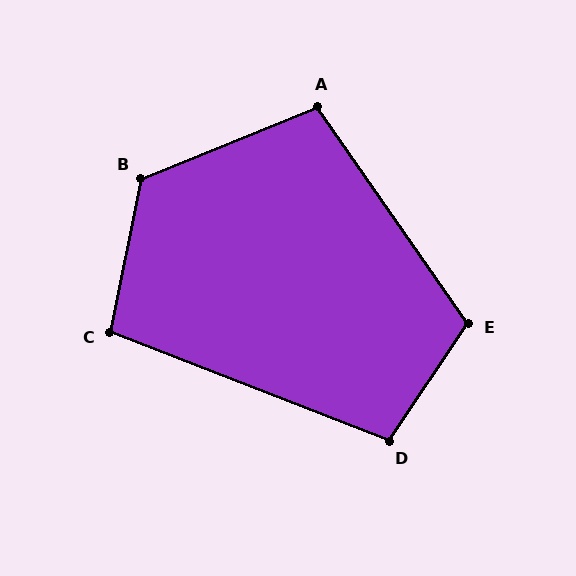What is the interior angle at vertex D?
Approximately 103 degrees (obtuse).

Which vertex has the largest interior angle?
B, at approximately 123 degrees.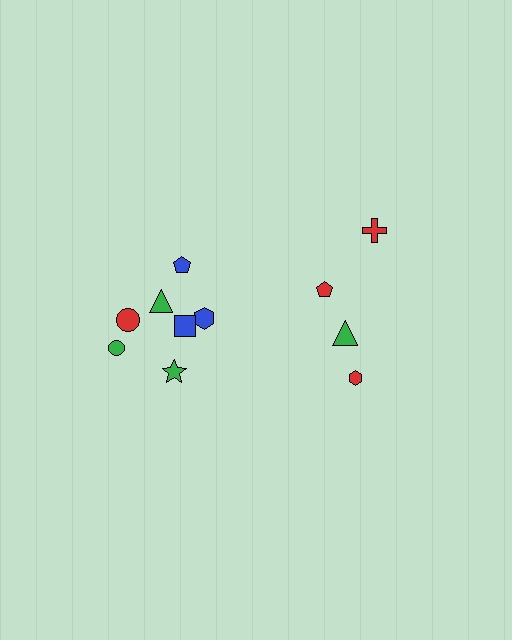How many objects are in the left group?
There are 7 objects.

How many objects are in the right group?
There are 4 objects.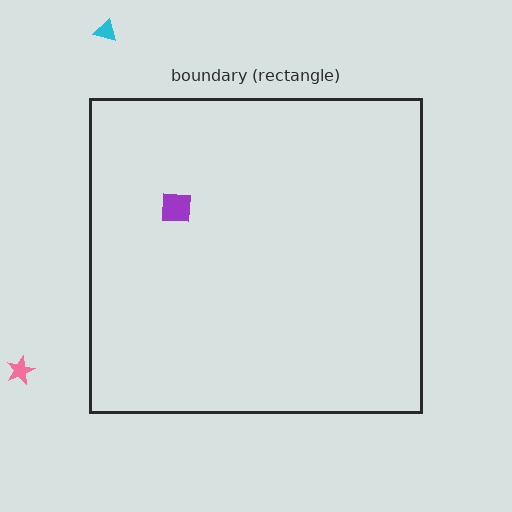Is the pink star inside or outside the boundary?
Outside.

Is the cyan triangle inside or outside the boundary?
Outside.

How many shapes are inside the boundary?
1 inside, 2 outside.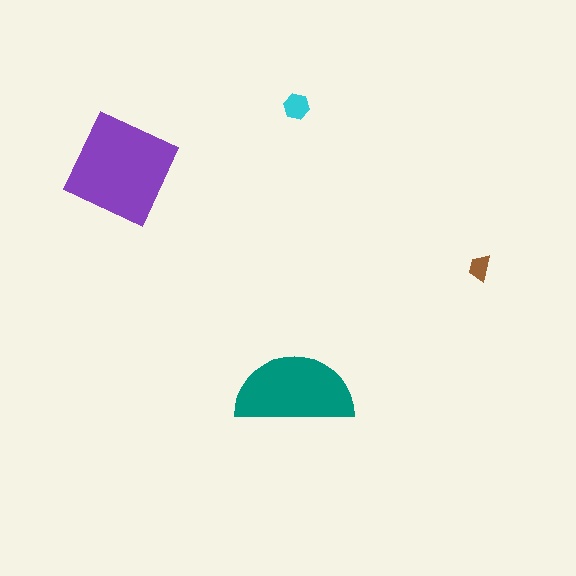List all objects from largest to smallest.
The purple diamond, the teal semicircle, the cyan hexagon, the brown trapezoid.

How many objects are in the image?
There are 4 objects in the image.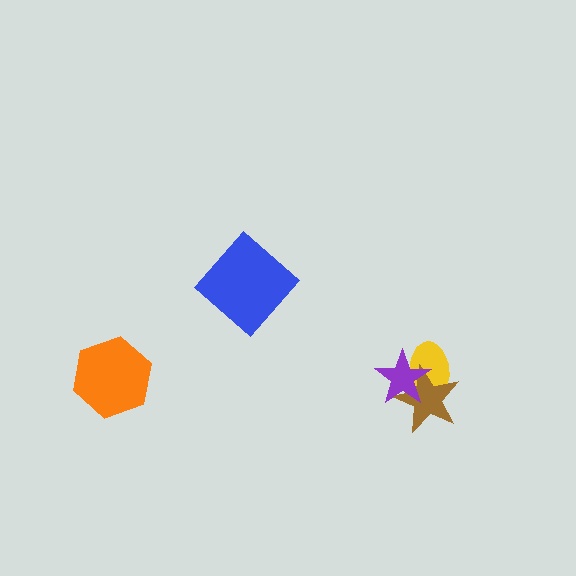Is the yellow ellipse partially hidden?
Yes, it is partially covered by another shape.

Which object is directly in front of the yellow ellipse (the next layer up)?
The brown star is directly in front of the yellow ellipse.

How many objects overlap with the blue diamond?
0 objects overlap with the blue diamond.